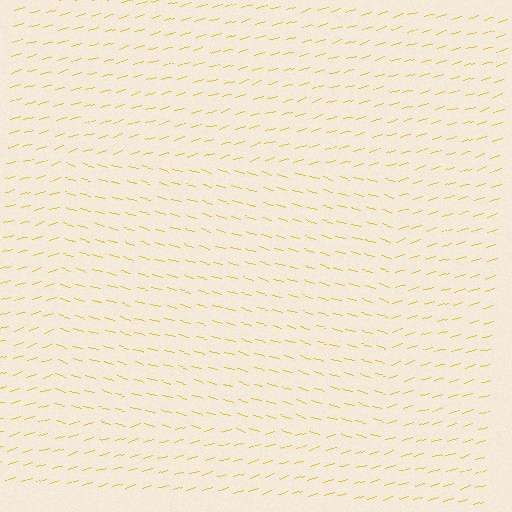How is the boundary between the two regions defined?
The boundary is defined purely by a change in line orientation (approximately 32 degrees difference). All lines are the same color and thickness.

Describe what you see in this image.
The image is filled with small yellow line segments. A rectangle region in the image has lines oriented differently from the surrounding lines, creating a visible texture boundary.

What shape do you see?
I see a rectangle.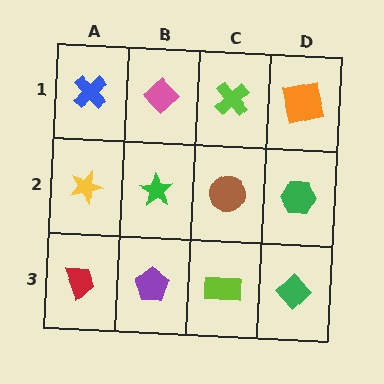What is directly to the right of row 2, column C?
A green hexagon.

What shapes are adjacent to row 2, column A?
A blue cross (row 1, column A), a red trapezoid (row 3, column A), a green star (row 2, column B).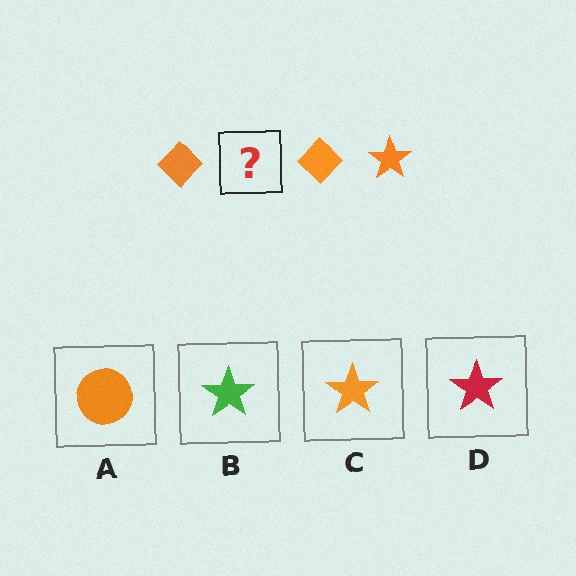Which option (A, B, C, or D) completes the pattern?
C.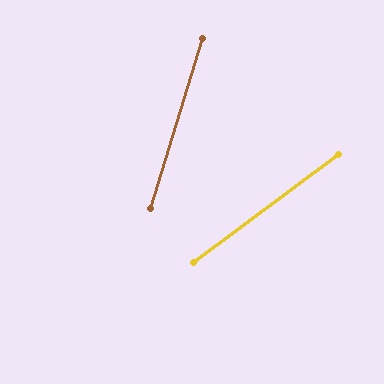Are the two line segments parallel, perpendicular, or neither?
Neither parallel nor perpendicular — they differ by about 36°.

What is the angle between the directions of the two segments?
Approximately 36 degrees.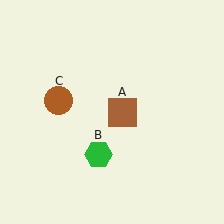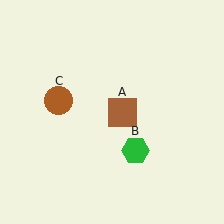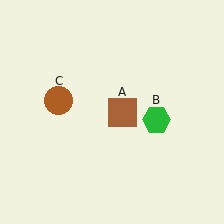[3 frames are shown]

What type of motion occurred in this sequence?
The green hexagon (object B) rotated counterclockwise around the center of the scene.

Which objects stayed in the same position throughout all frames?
Brown square (object A) and brown circle (object C) remained stationary.